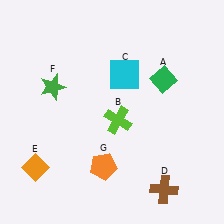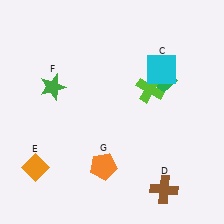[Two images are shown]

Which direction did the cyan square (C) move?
The cyan square (C) moved right.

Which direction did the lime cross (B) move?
The lime cross (B) moved right.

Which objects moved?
The objects that moved are: the lime cross (B), the cyan square (C).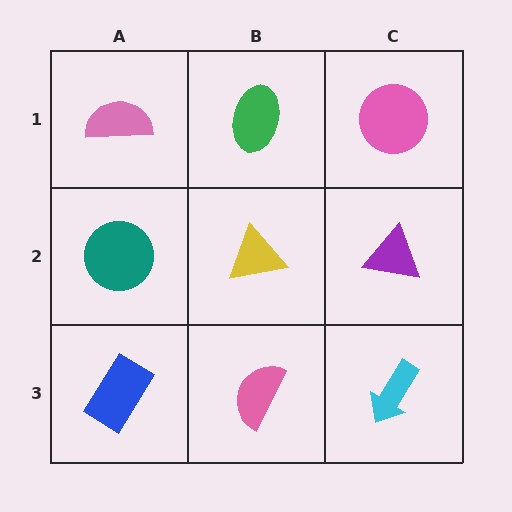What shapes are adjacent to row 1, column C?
A purple triangle (row 2, column C), a green ellipse (row 1, column B).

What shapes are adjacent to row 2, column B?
A green ellipse (row 1, column B), a pink semicircle (row 3, column B), a teal circle (row 2, column A), a purple triangle (row 2, column C).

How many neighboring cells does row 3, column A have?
2.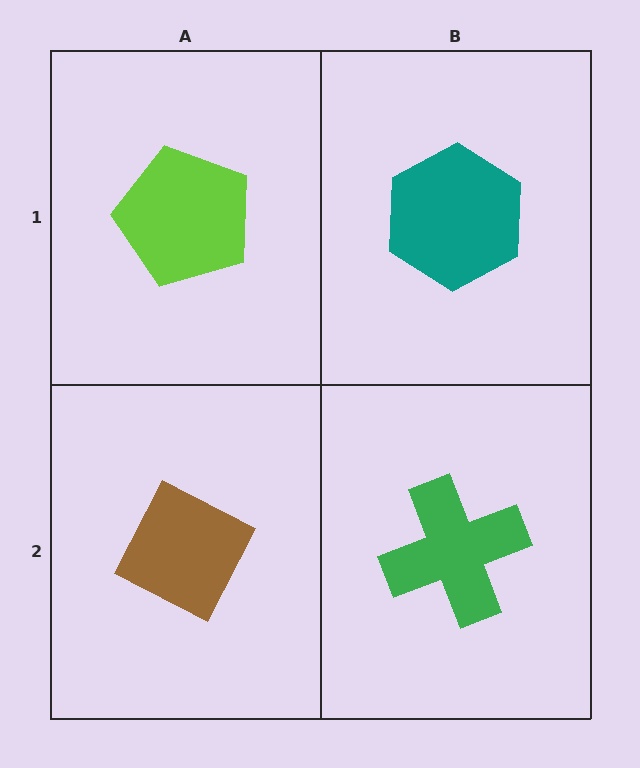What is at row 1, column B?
A teal hexagon.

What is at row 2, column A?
A brown diamond.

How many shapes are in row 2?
2 shapes.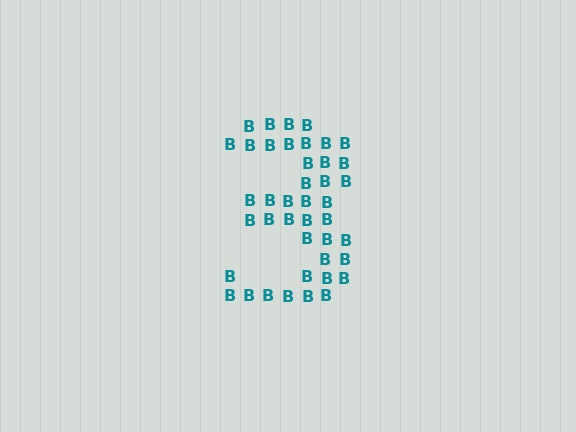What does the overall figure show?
The overall figure shows the digit 3.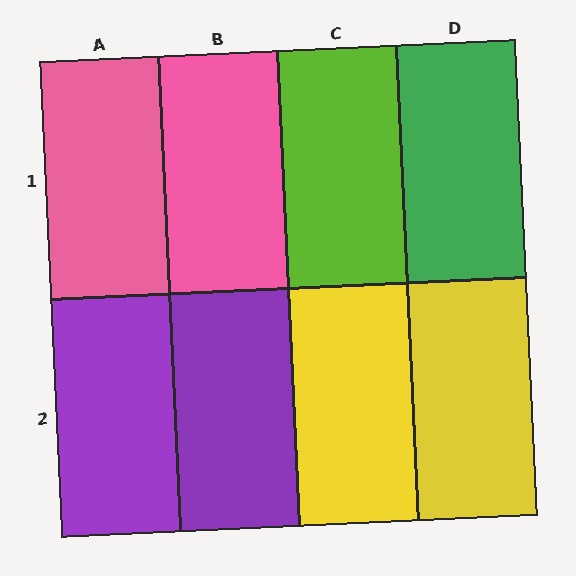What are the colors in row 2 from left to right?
Purple, purple, yellow, yellow.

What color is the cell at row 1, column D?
Green.